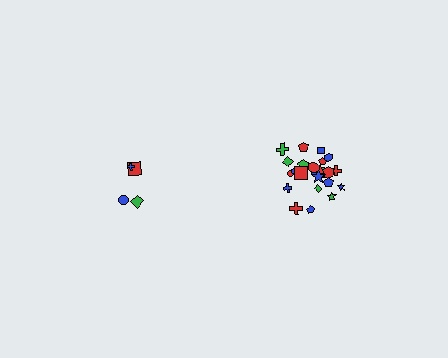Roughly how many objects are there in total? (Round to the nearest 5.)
Roughly 30 objects in total.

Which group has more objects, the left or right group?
The right group.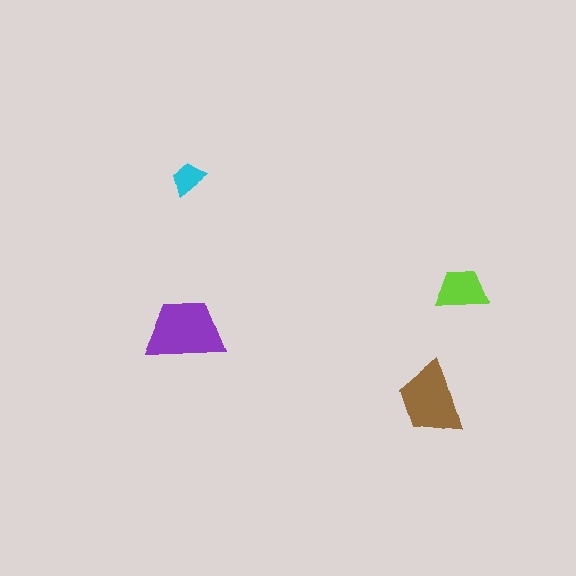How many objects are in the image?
There are 4 objects in the image.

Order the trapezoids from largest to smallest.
the purple one, the brown one, the lime one, the cyan one.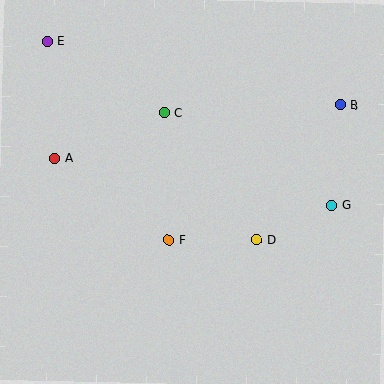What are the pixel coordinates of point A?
Point A is at (55, 158).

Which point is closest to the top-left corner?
Point E is closest to the top-left corner.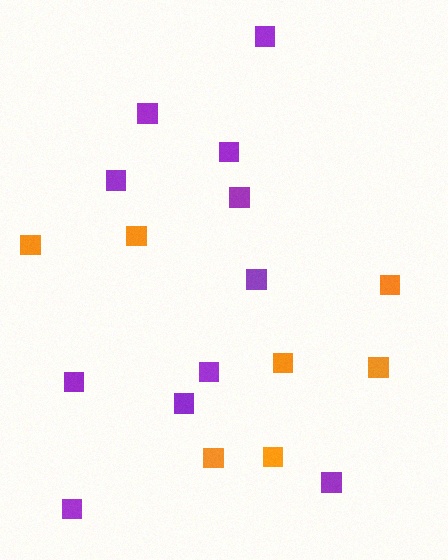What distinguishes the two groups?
There are 2 groups: one group of purple squares (11) and one group of orange squares (7).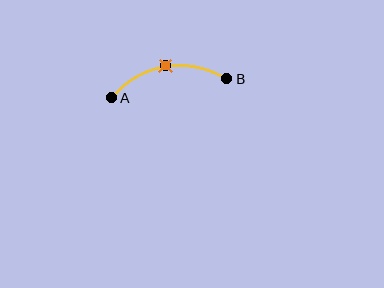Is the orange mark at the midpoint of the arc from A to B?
Yes. The orange mark lies on the arc at equal arc-length from both A and B — it is the arc midpoint.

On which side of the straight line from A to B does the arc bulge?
The arc bulges above the straight line connecting A and B.